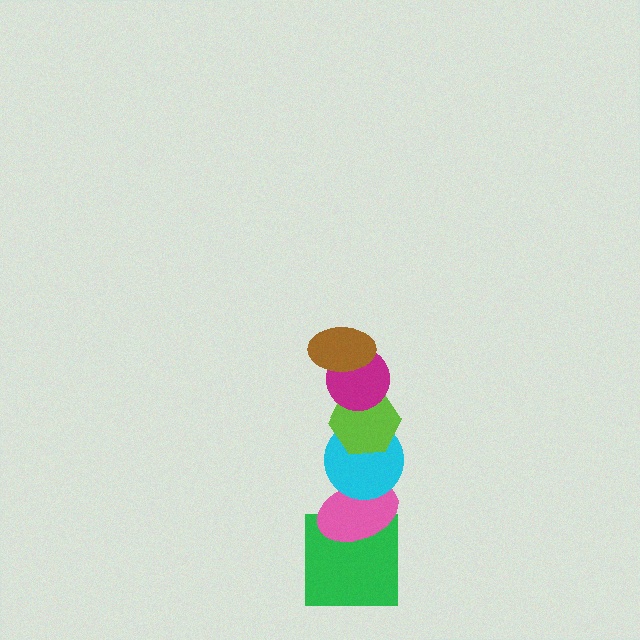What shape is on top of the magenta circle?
The brown ellipse is on top of the magenta circle.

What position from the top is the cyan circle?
The cyan circle is 4th from the top.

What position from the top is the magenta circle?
The magenta circle is 2nd from the top.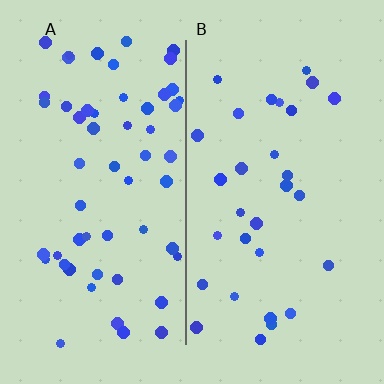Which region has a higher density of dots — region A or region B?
A (the left).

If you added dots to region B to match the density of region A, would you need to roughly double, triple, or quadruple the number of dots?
Approximately double.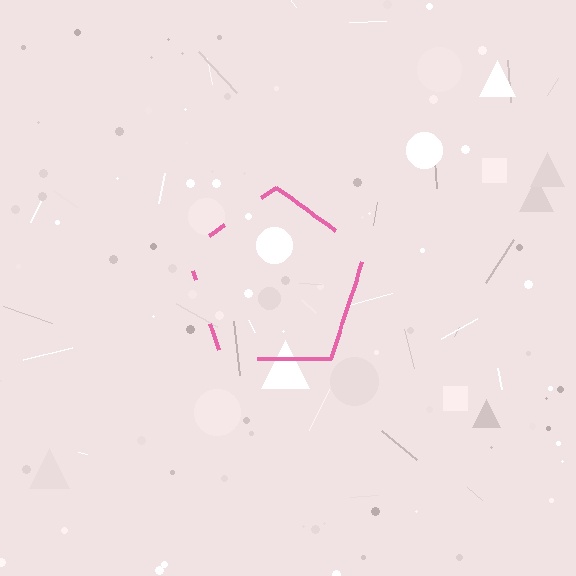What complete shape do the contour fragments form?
The contour fragments form a pentagon.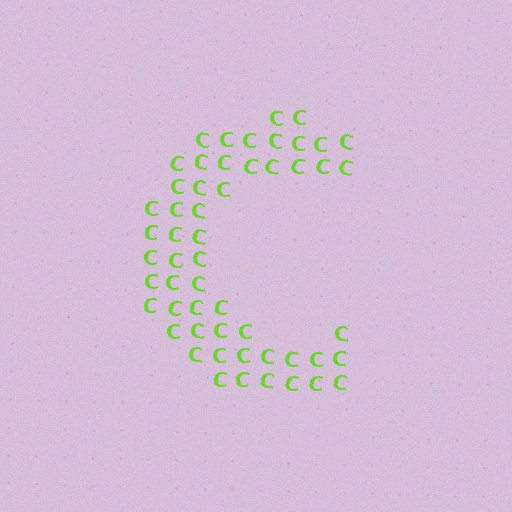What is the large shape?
The large shape is the letter C.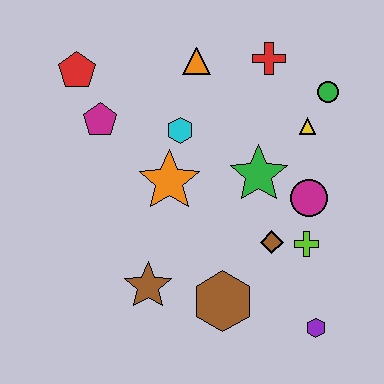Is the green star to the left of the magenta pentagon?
No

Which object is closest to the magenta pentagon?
The red pentagon is closest to the magenta pentagon.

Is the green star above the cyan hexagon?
No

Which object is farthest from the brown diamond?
The red pentagon is farthest from the brown diamond.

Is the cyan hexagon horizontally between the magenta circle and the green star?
No